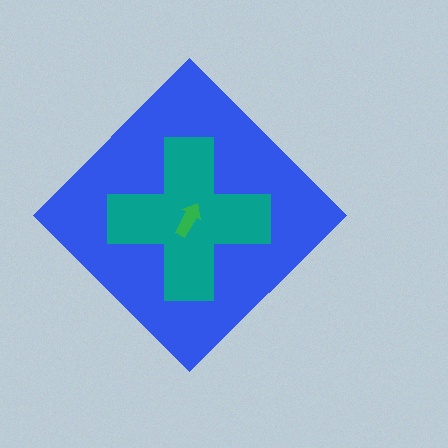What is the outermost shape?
The blue diamond.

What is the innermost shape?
The green arrow.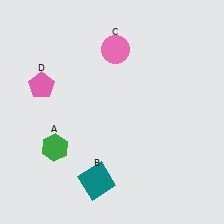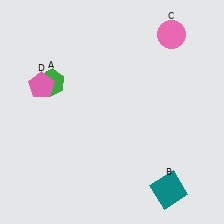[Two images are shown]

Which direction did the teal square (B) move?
The teal square (B) moved right.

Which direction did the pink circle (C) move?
The pink circle (C) moved right.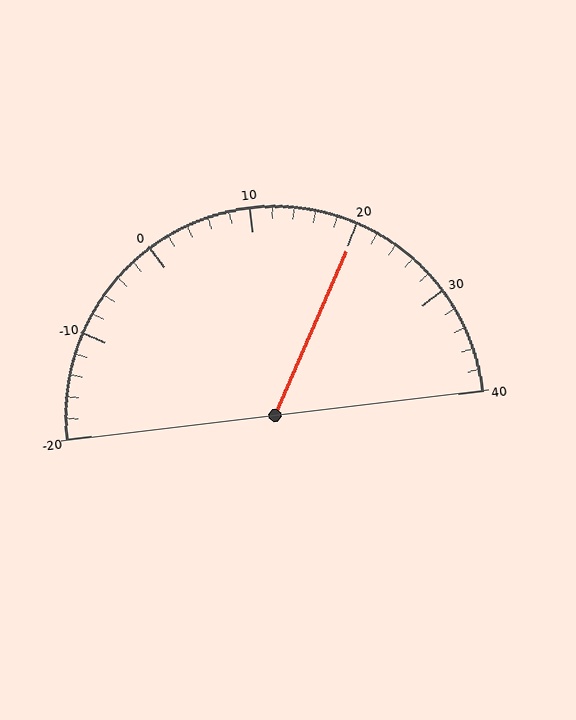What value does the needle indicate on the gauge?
The needle indicates approximately 20.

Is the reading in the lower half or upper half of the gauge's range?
The reading is in the upper half of the range (-20 to 40).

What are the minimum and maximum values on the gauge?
The gauge ranges from -20 to 40.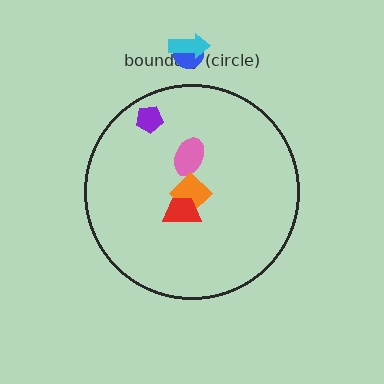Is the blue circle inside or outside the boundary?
Outside.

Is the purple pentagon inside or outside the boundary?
Inside.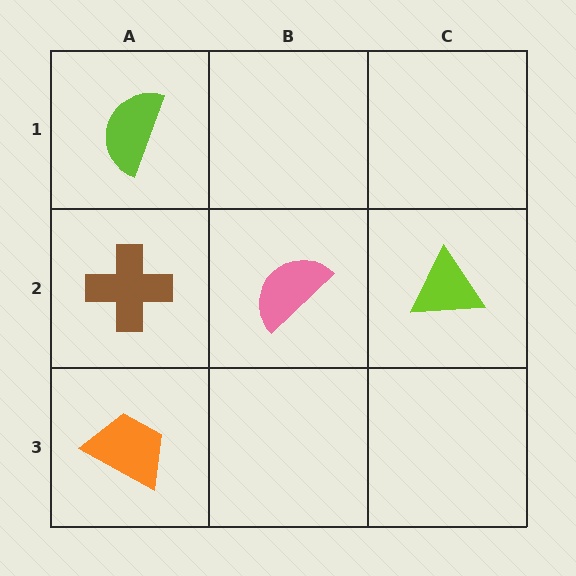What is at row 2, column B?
A pink semicircle.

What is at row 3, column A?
An orange trapezoid.